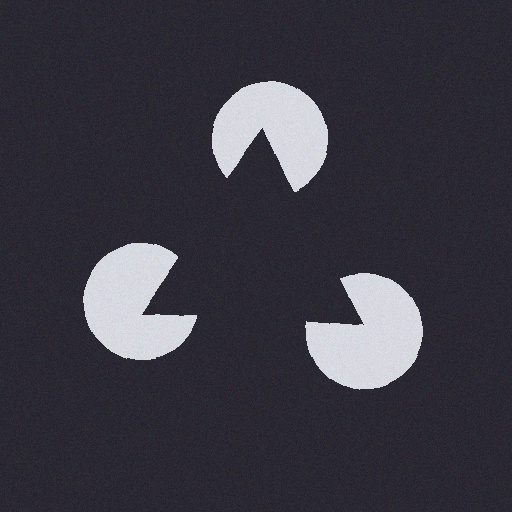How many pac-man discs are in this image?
There are 3 — one at each vertex of the illusory triangle.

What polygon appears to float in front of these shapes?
An illusory triangle — its edges are inferred from the aligned wedge cuts in the pac-man discs, not physically drawn.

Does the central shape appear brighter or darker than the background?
It typically appears slightly darker than the background, even though no actual brightness change is drawn.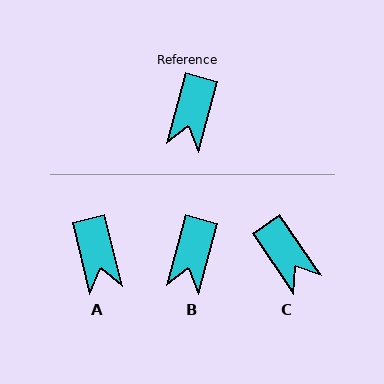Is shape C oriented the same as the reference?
No, it is off by about 50 degrees.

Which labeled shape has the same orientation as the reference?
B.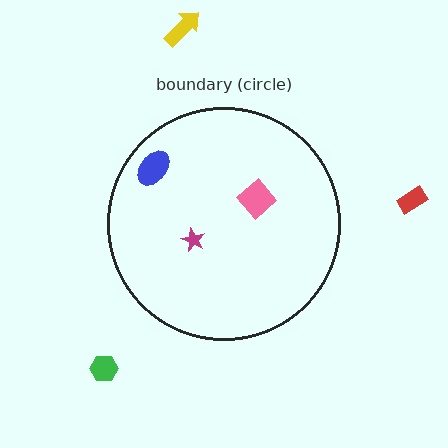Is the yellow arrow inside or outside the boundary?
Outside.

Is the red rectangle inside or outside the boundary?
Outside.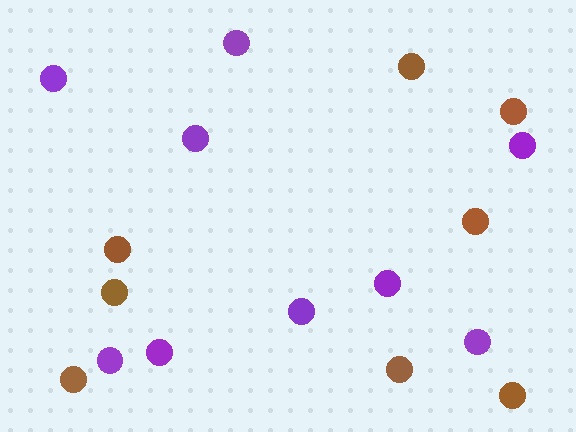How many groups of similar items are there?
There are 2 groups: one group of brown circles (8) and one group of purple circles (9).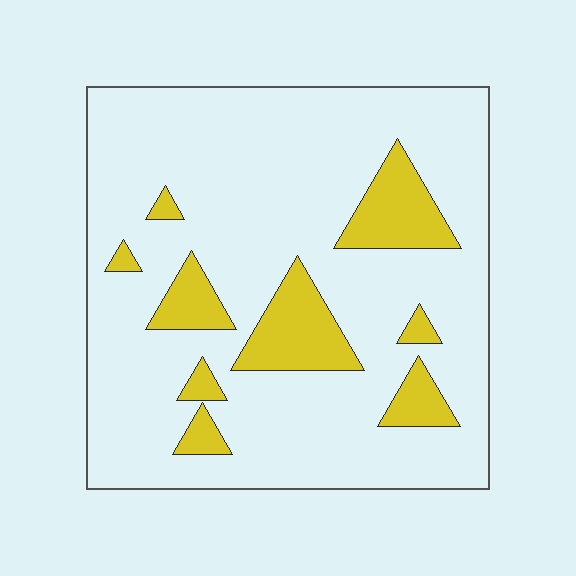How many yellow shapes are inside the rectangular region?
9.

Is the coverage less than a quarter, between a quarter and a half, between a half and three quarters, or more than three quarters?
Less than a quarter.